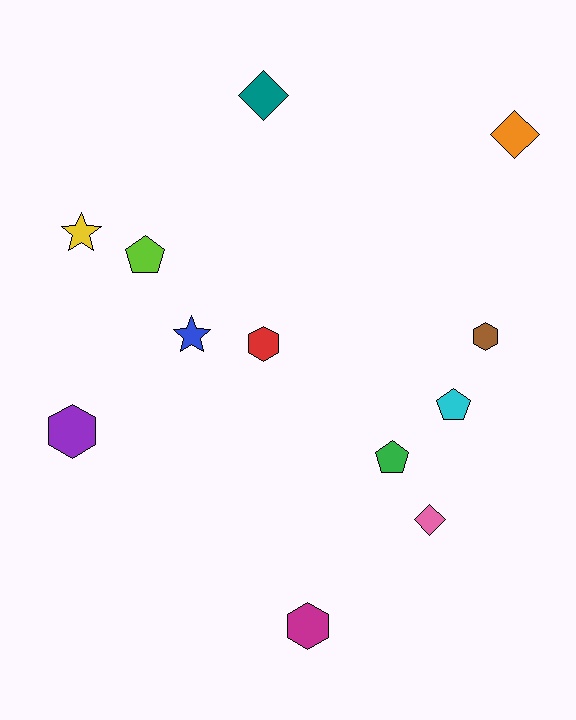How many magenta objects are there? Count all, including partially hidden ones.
There is 1 magenta object.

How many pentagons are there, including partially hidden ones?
There are 3 pentagons.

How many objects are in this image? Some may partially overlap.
There are 12 objects.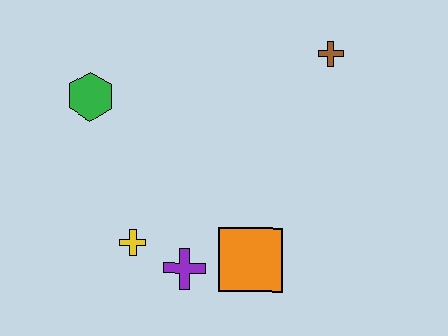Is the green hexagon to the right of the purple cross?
No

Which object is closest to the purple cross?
The yellow cross is closest to the purple cross.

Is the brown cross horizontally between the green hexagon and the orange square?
No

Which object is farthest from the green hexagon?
The brown cross is farthest from the green hexagon.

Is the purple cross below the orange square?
Yes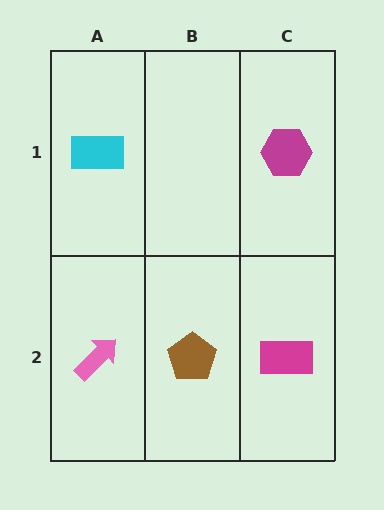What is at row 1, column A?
A cyan rectangle.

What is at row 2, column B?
A brown pentagon.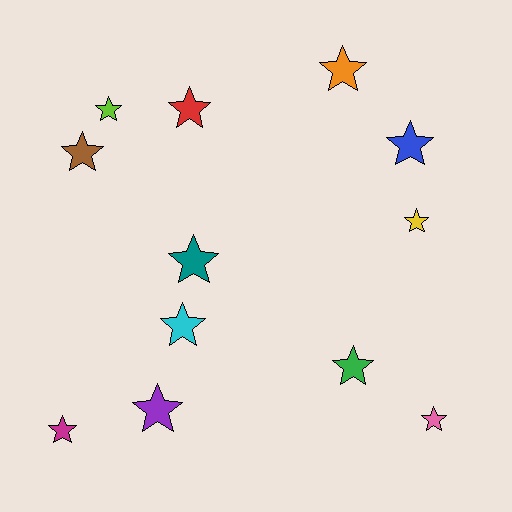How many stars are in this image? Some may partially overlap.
There are 12 stars.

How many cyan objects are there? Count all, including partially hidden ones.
There is 1 cyan object.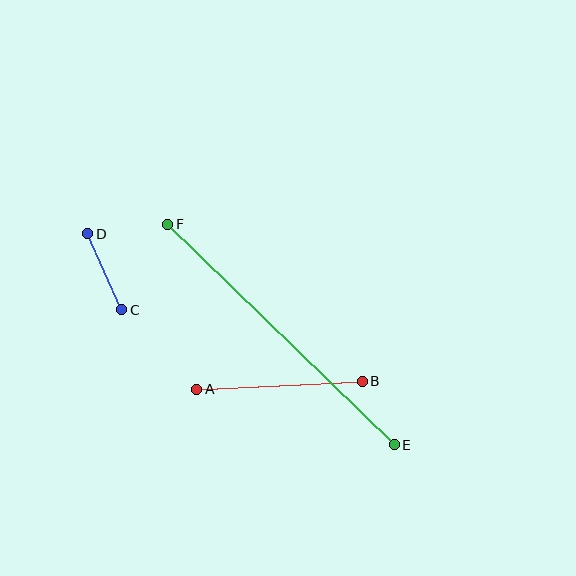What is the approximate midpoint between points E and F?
The midpoint is at approximately (281, 335) pixels.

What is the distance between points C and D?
The distance is approximately 83 pixels.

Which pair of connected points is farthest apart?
Points E and F are farthest apart.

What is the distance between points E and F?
The distance is approximately 316 pixels.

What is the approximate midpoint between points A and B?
The midpoint is at approximately (280, 385) pixels.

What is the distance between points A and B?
The distance is approximately 166 pixels.